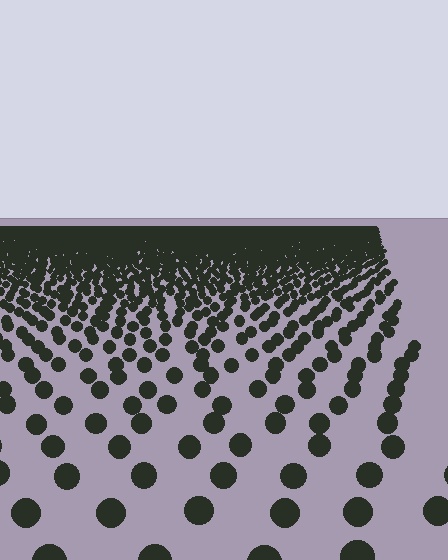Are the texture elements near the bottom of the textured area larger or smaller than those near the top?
Larger. Near the bottom, elements are closer to the viewer and appear at a bigger on-screen size.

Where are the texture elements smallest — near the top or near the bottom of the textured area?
Near the top.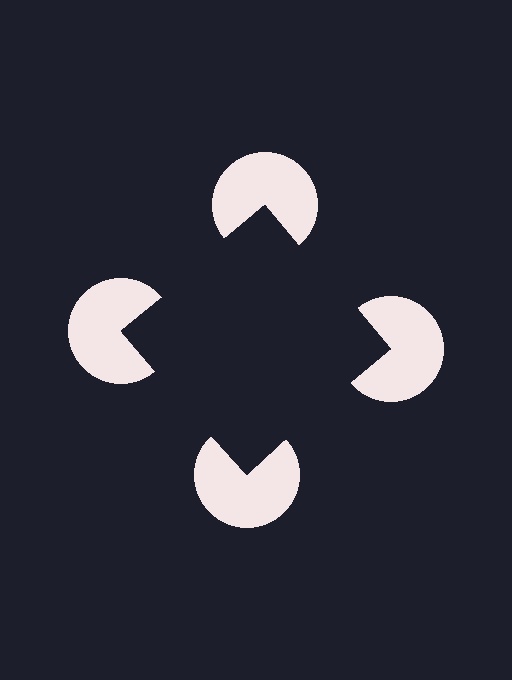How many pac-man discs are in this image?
There are 4 — one at each vertex of the illusory square.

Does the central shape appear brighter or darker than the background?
It typically appears slightly darker than the background, even though no actual brightness change is drawn.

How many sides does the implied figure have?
4 sides.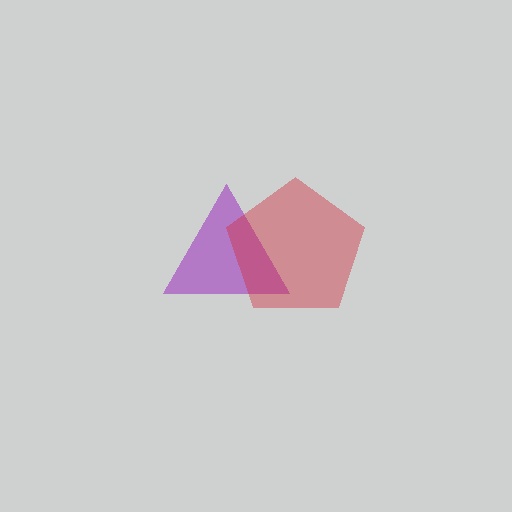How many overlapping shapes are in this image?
There are 2 overlapping shapes in the image.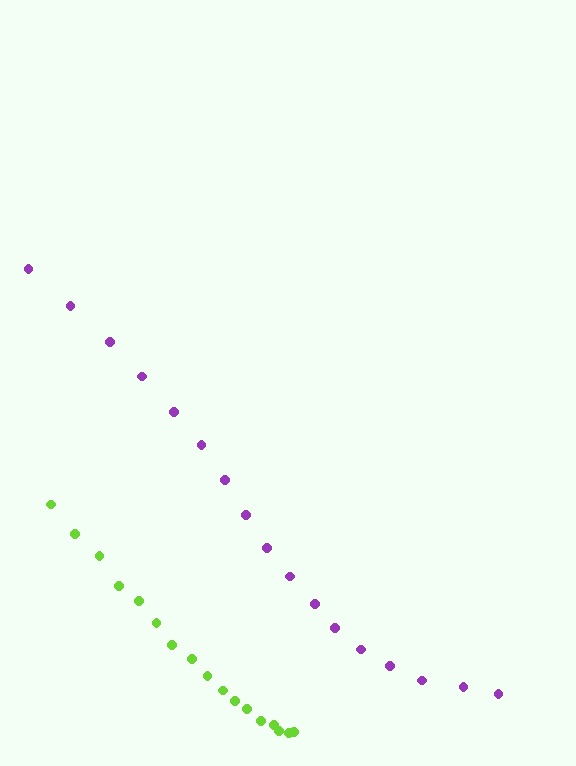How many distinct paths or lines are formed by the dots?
There are 2 distinct paths.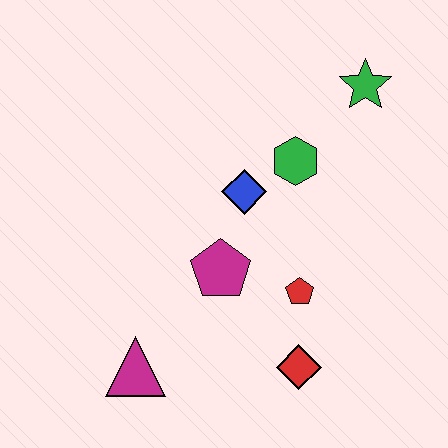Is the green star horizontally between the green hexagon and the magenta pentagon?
No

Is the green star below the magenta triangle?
No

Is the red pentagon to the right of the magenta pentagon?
Yes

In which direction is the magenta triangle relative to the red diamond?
The magenta triangle is to the left of the red diamond.